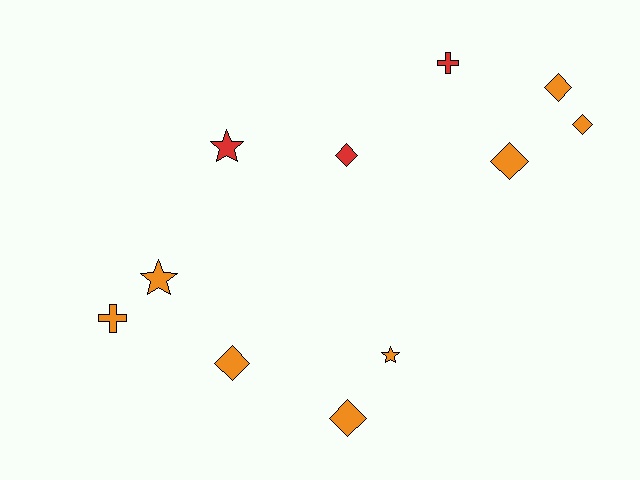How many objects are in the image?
There are 11 objects.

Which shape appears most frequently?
Diamond, with 6 objects.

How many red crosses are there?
There is 1 red cross.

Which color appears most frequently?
Orange, with 8 objects.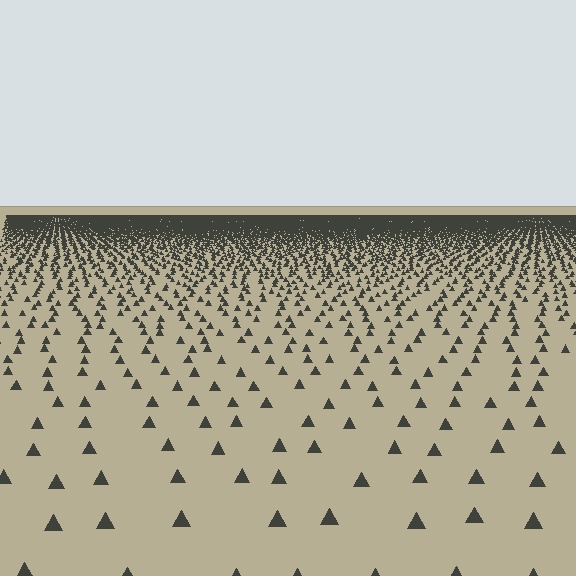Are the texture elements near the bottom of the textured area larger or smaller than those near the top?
Larger. Near the bottom, elements are closer to the viewer and appear at a bigger on-screen size.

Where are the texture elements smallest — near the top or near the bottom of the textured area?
Near the top.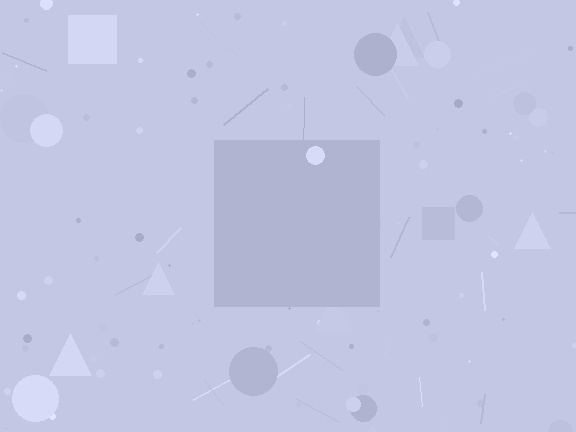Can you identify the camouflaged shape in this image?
The camouflaged shape is a square.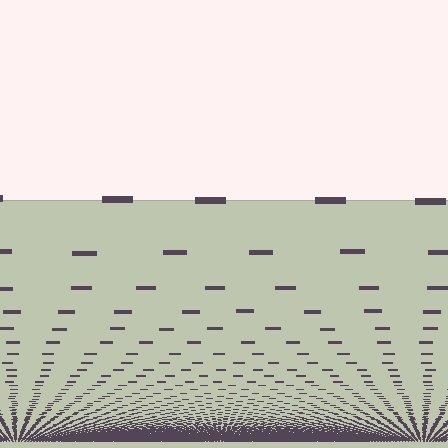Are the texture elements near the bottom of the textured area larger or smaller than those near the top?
Smaller. The gradient is inverted — elements near the bottom are smaller and denser.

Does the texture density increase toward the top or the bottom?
Density increases toward the bottom.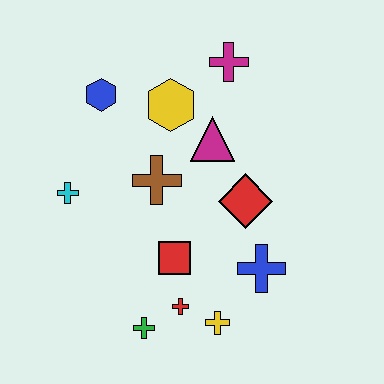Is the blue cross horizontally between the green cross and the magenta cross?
No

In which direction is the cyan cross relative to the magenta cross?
The cyan cross is to the left of the magenta cross.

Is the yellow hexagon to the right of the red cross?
No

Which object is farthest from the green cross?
The magenta cross is farthest from the green cross.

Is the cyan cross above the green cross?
Yes